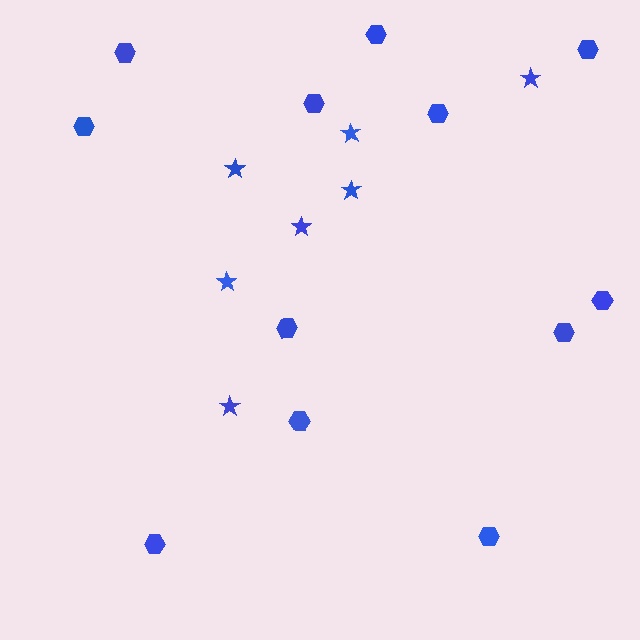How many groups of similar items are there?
There are 2 groups: one group of stars (7) and one group of hexagons (12).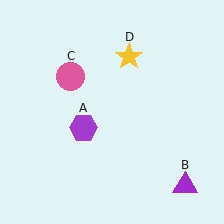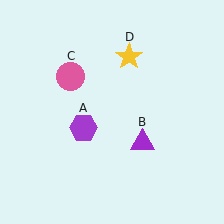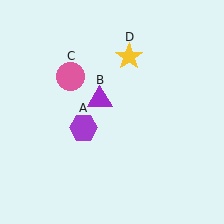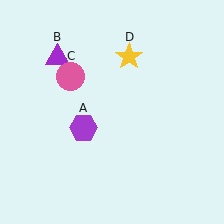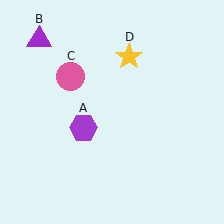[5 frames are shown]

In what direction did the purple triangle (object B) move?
The purple triangle (object B) moved up and to the left.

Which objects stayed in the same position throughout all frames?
Purple hexagon (object A) and pink circle (object C) and yellow star (object D) remained stationary.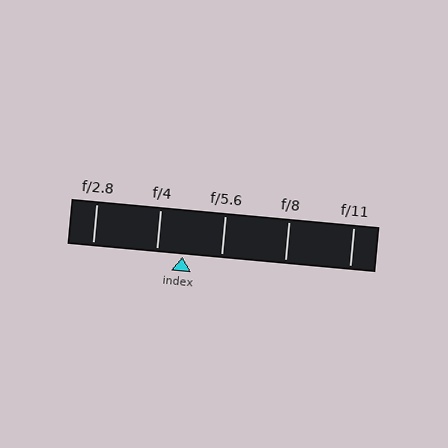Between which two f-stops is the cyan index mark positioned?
The index mark is between f/4 and f/5.6.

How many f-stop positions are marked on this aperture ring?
There are 5 f-stop positions marked.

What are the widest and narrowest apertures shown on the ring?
The widest aperture shown is f/2.8 and the narrowest is f/11.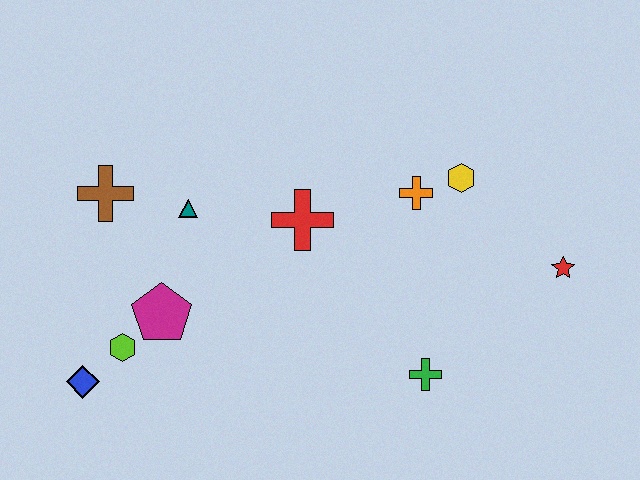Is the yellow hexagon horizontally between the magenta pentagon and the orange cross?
No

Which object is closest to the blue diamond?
The lime hexagon is closest to the blue diamond.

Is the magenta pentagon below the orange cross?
Yes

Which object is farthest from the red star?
The blue diamond is farthest from the red star.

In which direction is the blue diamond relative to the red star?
The blue diamond is to the left of the red star.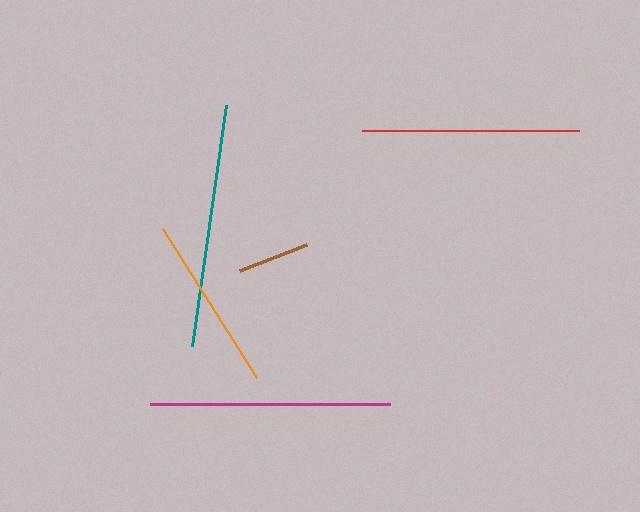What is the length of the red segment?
The red segment is approximately 217 pixels long.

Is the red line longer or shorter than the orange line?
The red line is longer than the orange line.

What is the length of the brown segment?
The brown segment is approximately 72 pixels long.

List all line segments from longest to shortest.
From longest to shortest: teal, magenta, red, orange, brown.